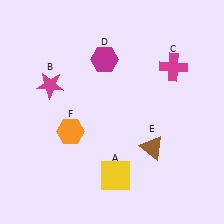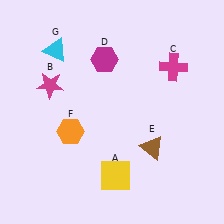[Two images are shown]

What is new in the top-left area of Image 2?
A cyan triangle (G) was added in the top-left area of Image 2.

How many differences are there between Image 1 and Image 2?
There is 1 difference between the two images.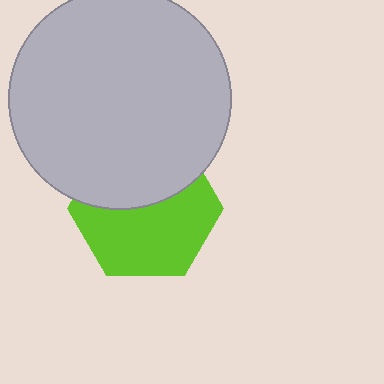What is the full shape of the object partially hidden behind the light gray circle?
The partially hidden object is a lime hexagon.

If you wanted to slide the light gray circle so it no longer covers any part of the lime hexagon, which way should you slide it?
Slide it up — that is the most direct way to separate the two shapes.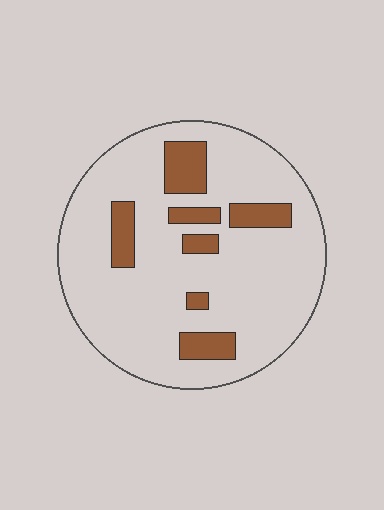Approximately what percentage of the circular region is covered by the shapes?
Approximately 15%.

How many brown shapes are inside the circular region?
7.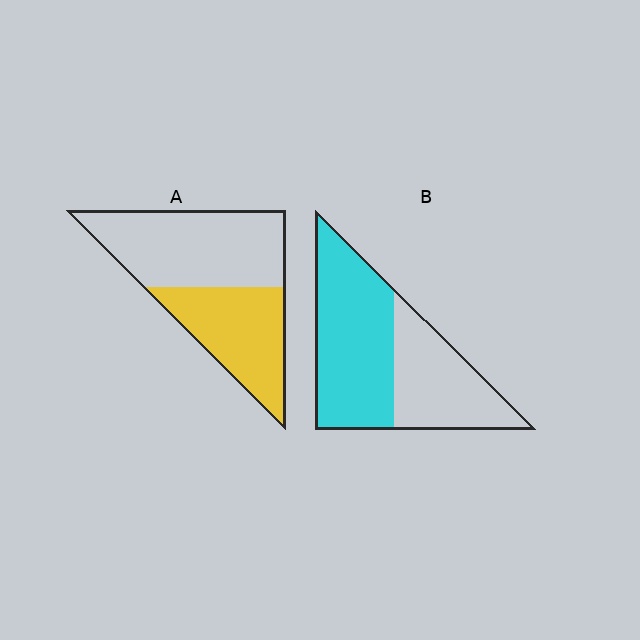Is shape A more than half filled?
No.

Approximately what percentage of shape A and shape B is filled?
A is approximately 40% and B is approximately 60%.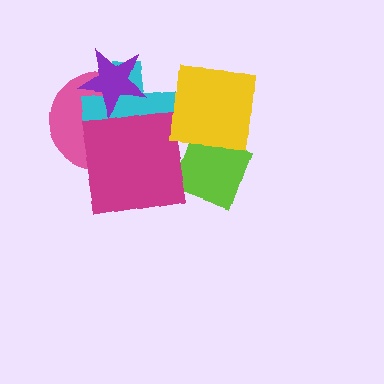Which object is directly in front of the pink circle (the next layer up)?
The cyan cross is directly in front of the pink circle.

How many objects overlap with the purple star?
2 objects overlap with the purple star.